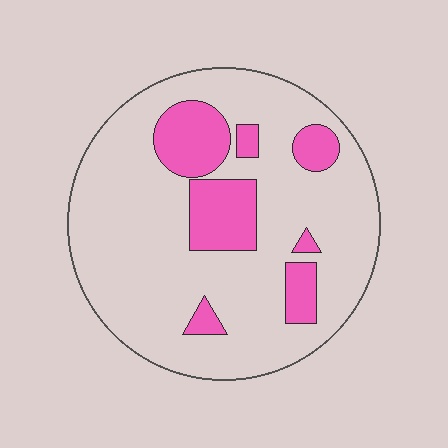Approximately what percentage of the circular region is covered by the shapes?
Approximately 20%.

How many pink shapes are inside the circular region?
7.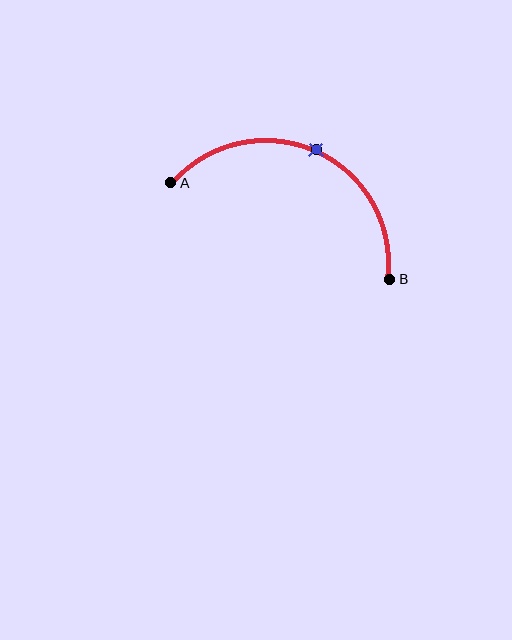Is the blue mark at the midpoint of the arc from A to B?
Yes. The blue mark lies on the arc at equal arc-length from both A and B — it is the arc midpoint.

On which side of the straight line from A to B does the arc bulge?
The arc bulges above the straight line connecting A and B.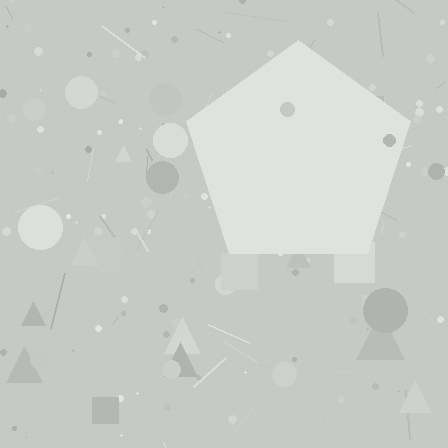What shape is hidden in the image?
A pentagon is hidden in the image.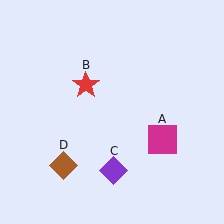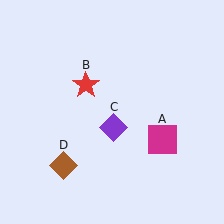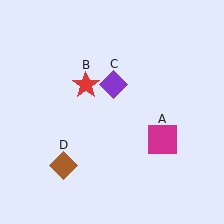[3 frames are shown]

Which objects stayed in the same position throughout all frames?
Magenta square (object A) and red star (object B) and brown diamond (object D) remained stationary.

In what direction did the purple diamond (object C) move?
The purple diamond (object C) moved up.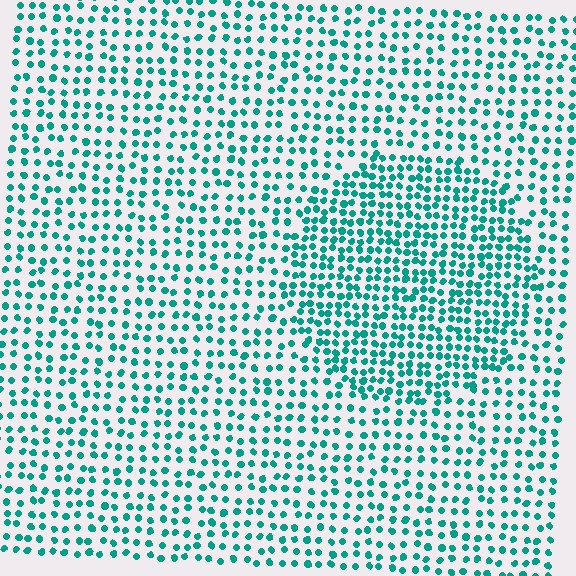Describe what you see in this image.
The image contains small teal elements arranged at two different densities. A circle-shaped region is visible where the elements are more densely packed than the surrounding area.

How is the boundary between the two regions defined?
The boundary is defined by a change in element density (approximately 1.7x ratio). All elements are the same color, size, and shape.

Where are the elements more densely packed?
The elements are more densely packed inside the circle boundary.